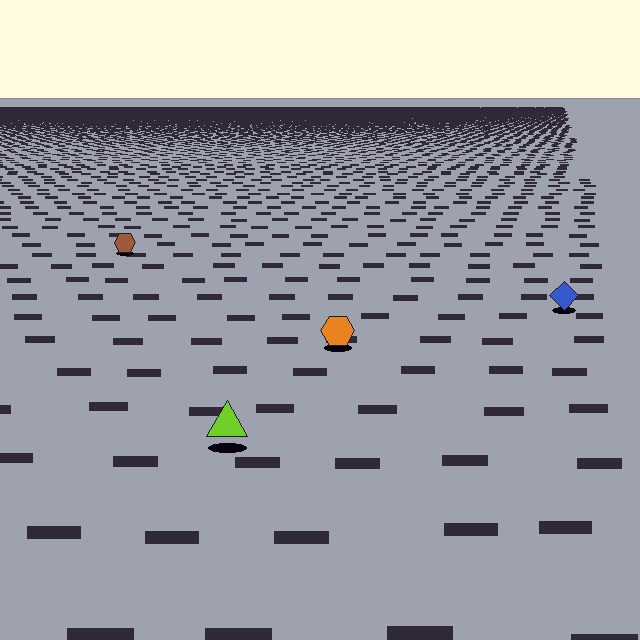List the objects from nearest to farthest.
From nearest to farthest: the lime triangle, the orange hexagon, the blue diamond, the brown hexagon.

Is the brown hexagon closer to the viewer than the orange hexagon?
No. The orange hexagon is closer — you can tell from the texture gradient: the ground texture is coarser near it.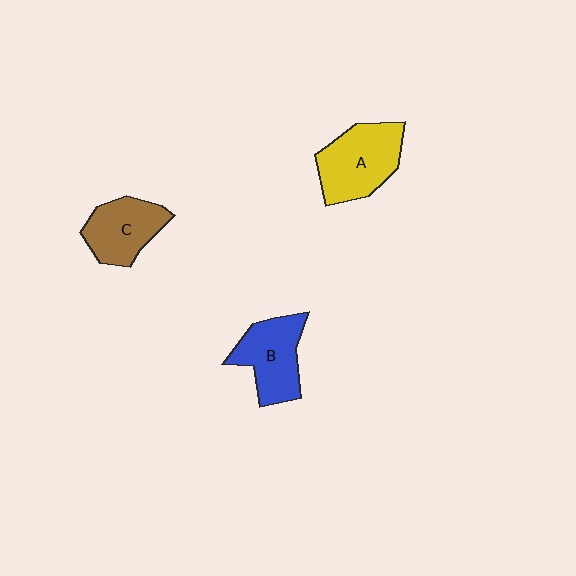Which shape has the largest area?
Shape A (yellow).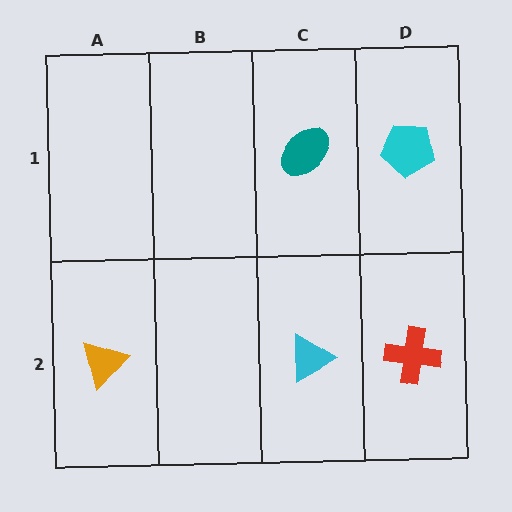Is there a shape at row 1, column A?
No, that cell is empty.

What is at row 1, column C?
A teal ellipse.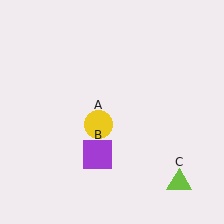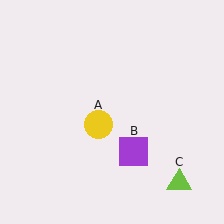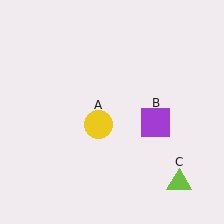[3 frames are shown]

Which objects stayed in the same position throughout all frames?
Yellow circle (object A) and lime triangle (object C) remained stationary.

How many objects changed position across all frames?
1 object changed position: purple square (object B).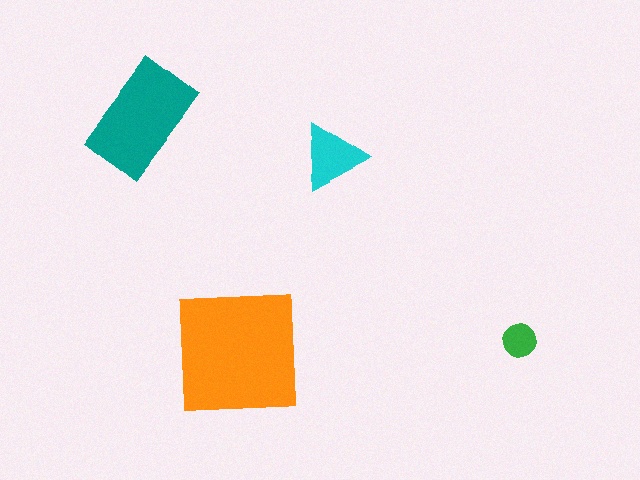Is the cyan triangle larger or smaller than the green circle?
Larger.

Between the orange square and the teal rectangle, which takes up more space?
The orange square.